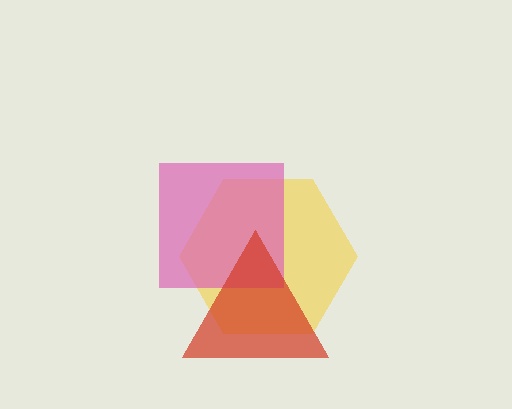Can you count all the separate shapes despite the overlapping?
Yes, there are 3 separate shapes.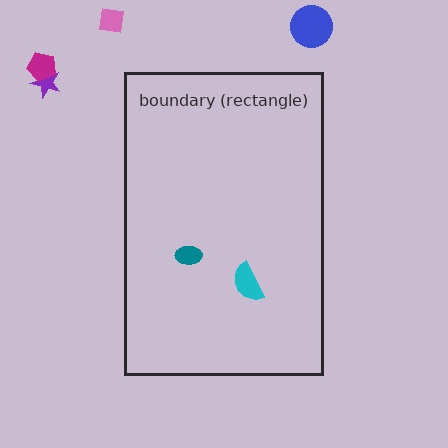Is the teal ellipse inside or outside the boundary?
Inside.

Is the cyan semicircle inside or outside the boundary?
Inside.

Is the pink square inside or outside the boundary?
Outside.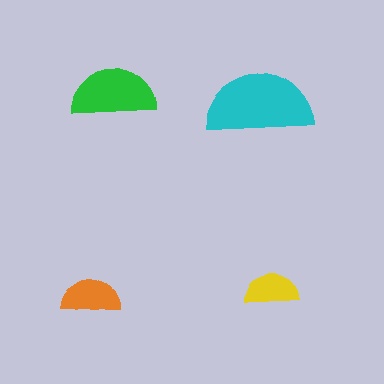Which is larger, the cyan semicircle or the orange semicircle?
The cyan one.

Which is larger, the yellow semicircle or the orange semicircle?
The orange one.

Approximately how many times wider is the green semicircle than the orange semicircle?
About 1.5 times wider.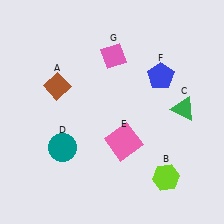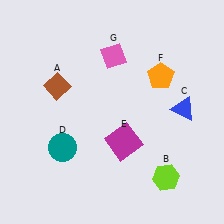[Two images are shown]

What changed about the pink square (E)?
In Image 1, E is pink. In Image 2, it changed to magenta.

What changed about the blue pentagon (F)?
In Image 1, F is blue. In Image 2, it changed to orange.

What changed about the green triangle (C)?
In Image 1, C is green. In Image 2, it changed to blue.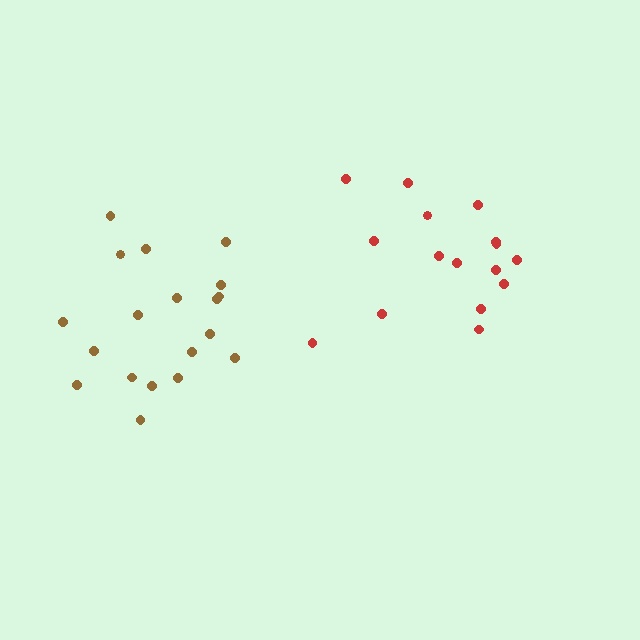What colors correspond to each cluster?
The clusters are colored: red, brown.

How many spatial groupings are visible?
There are 2 spatial groupings.